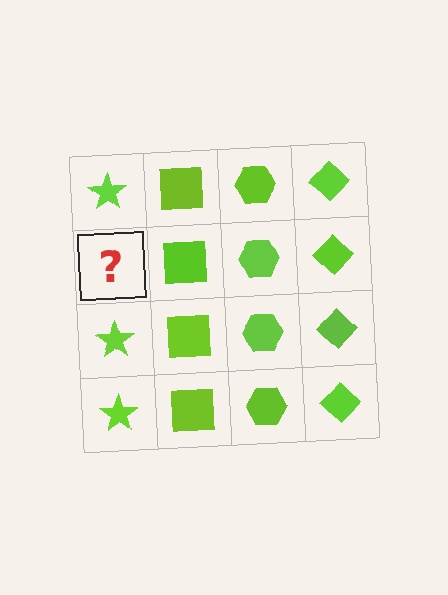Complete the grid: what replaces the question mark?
The question mark should be replaced with a lime star.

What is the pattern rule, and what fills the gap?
The rule is that each column has a consistent shape. The gap should be filled with a lime star.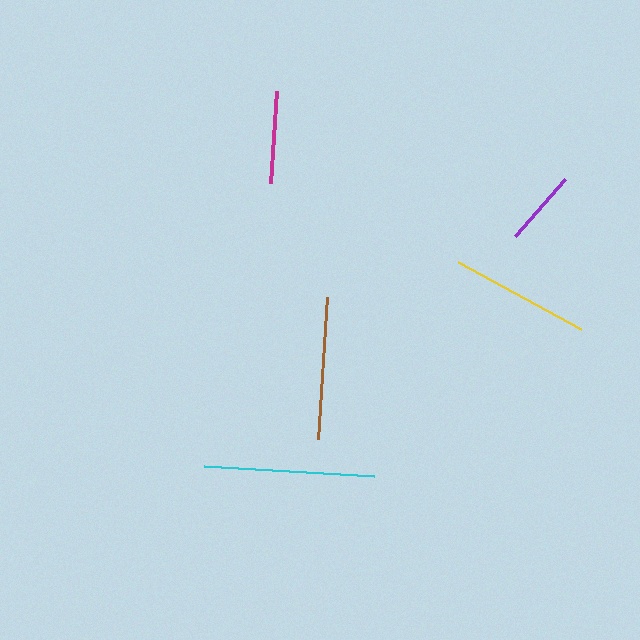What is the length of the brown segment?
The brown segment is approximately 141 pixels long.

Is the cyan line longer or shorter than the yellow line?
The cyan line is longer than the yellow line.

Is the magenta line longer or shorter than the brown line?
The brown line is longer than the magenta line.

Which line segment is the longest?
The cyan line is the longest at approximately 171 pixels.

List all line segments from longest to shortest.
From longest to shortest: cyan, brown, yellow, magenta, purple.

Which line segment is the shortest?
The purple line is the shortest at approximately 76 pixels.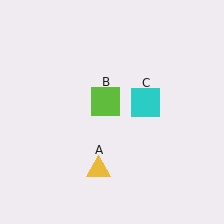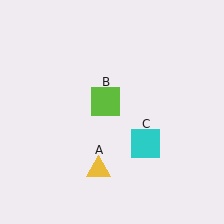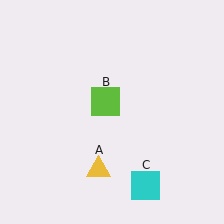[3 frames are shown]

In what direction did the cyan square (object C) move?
The cyan square (object C) moved down.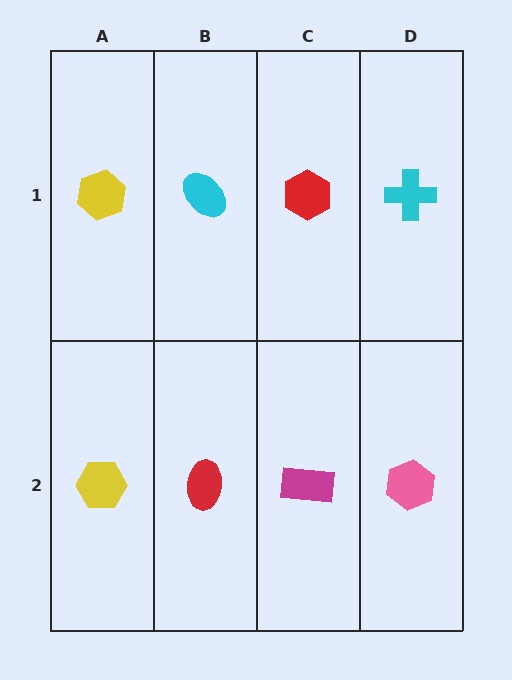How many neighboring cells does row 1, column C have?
3.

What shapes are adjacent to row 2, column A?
A yellow hexagon (row 1, column A), a red ellipse (row 2, column B).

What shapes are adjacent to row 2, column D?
A cyan cross (row 1, column D), a magenta rectangle (row 2, column C).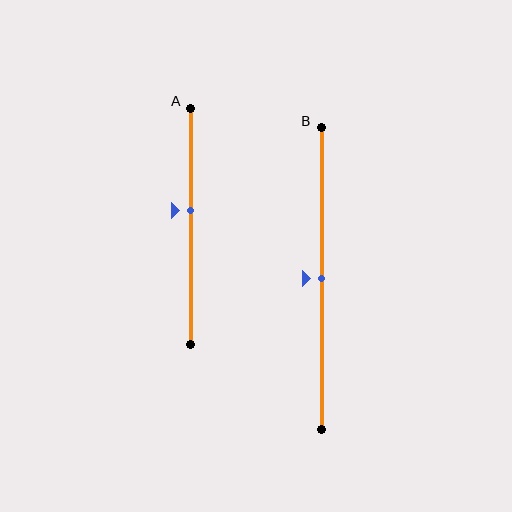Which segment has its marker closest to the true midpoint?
Segment B has its marker closest to the true midpoint.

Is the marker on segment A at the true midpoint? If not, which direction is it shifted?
No, the marker on segment A is shifted upward by about 7% of the segment length.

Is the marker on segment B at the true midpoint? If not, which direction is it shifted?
Yes, the marker on segment B is at the true midpoint.